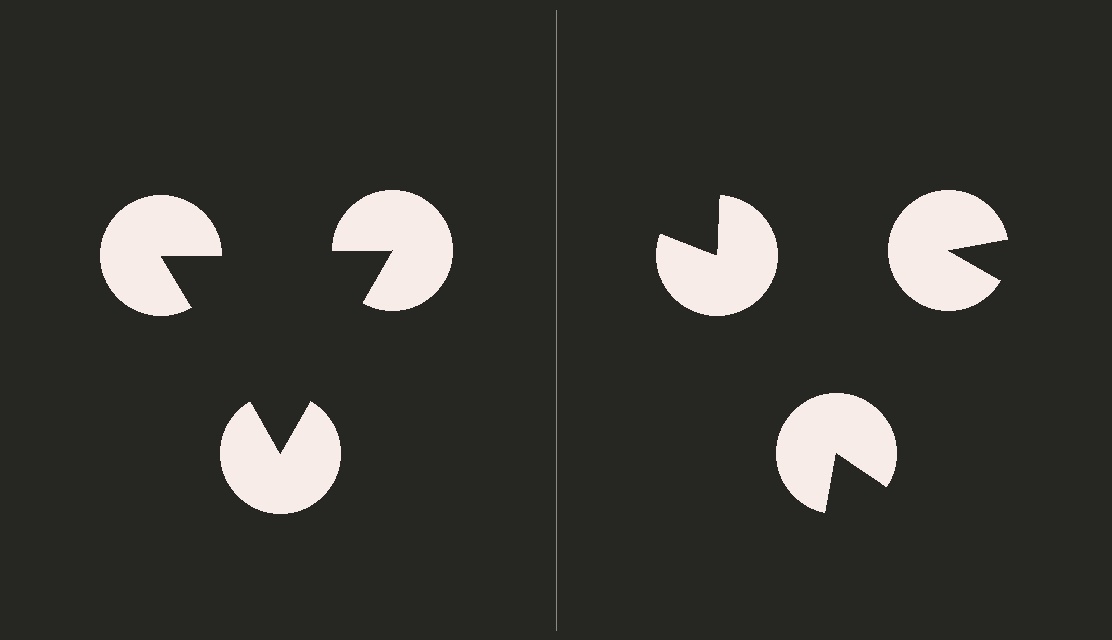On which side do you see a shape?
An illusory triangle appears on the left side. On the right side the wedge cuts are rotated, so no coherent shape forms.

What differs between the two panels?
The pac-man discs are positioned identically on both sides; only the wedge orientations differ. On the left they align to a triangle; on the right they are misaligned.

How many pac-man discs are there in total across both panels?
6 — 3 on each side.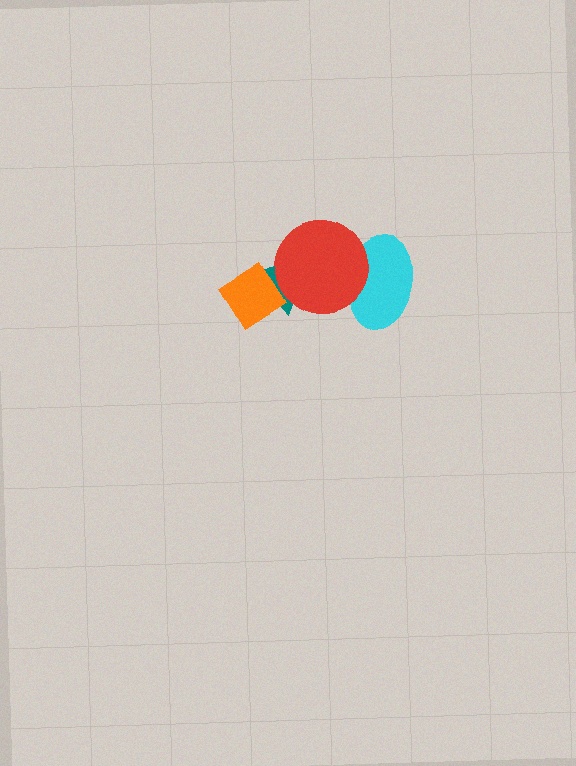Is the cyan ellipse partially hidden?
Yes, it is partially covered by another shape.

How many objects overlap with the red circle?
2 objects overlap with the red circle.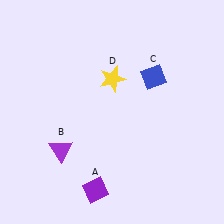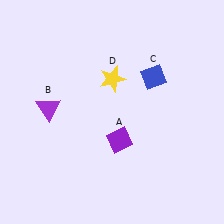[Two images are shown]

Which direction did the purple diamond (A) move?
The purple diamond (A) moved up.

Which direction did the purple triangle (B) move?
The purple triangle (B) moved up.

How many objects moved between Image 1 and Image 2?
2 objects moved between the two images.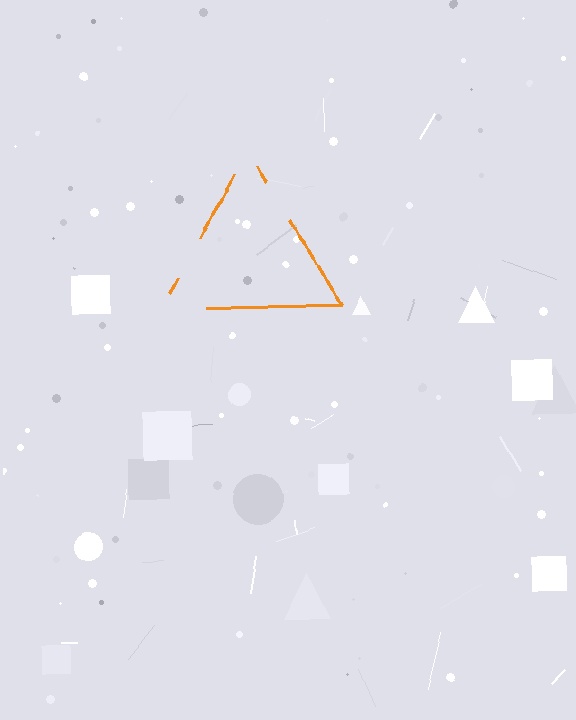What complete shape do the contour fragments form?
The contour fragments form a triangle.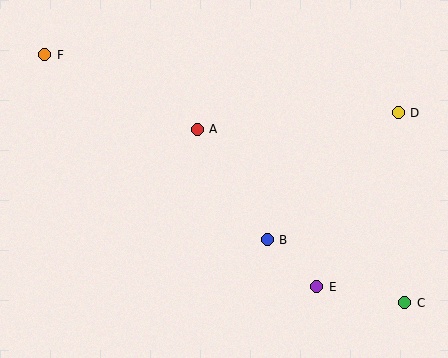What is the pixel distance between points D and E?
The distance between D and E is 192 pixels.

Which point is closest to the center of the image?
Point A at (197, 129) is closest to the center.